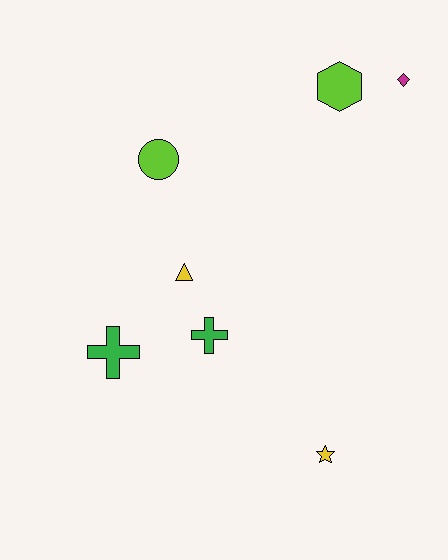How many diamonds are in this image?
There is 1 diamond.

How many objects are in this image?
There are 7 objects.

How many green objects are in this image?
There are 2 green objects.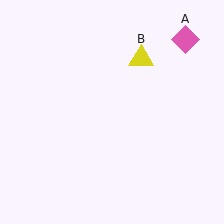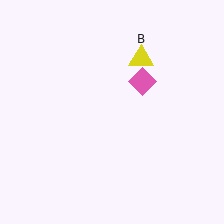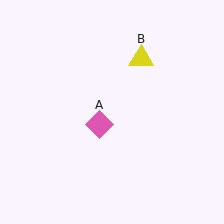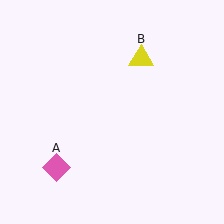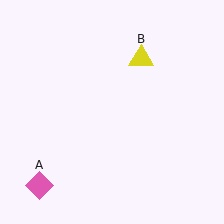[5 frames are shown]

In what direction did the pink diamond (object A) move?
The pink diamond (object A) moved down and to the left.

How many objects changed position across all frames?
1 object changed position: pink diamond (object A).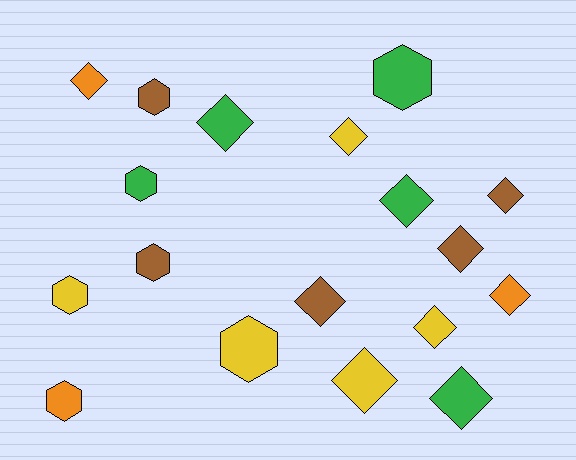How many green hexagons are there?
There are 2 green hexagons.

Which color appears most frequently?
Brown, with 5 objects.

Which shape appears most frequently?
Diamond, with 11 objects.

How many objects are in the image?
There are 18 objects.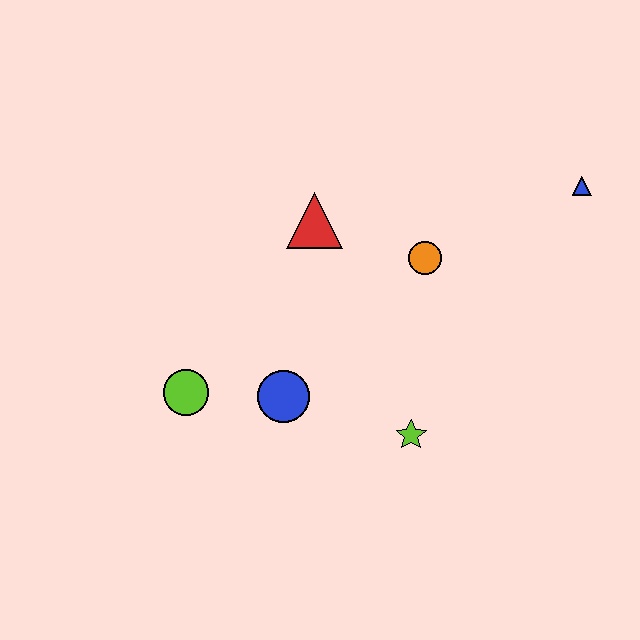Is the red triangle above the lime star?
Yes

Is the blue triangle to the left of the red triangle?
No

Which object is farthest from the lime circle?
The blue triangle is farthest from the lime circle.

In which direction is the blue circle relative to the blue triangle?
The blue circle is to the left of the blue triangle.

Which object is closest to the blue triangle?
The orange circle is closest to the blue triangle.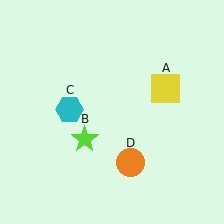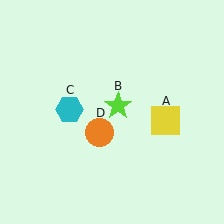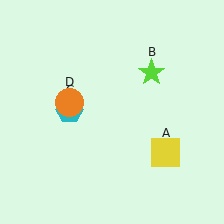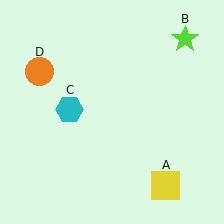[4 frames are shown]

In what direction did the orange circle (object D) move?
The orange circle (object D) moved up and to the left.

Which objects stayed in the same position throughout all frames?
Cyan hexagon (object C) remained stationary.